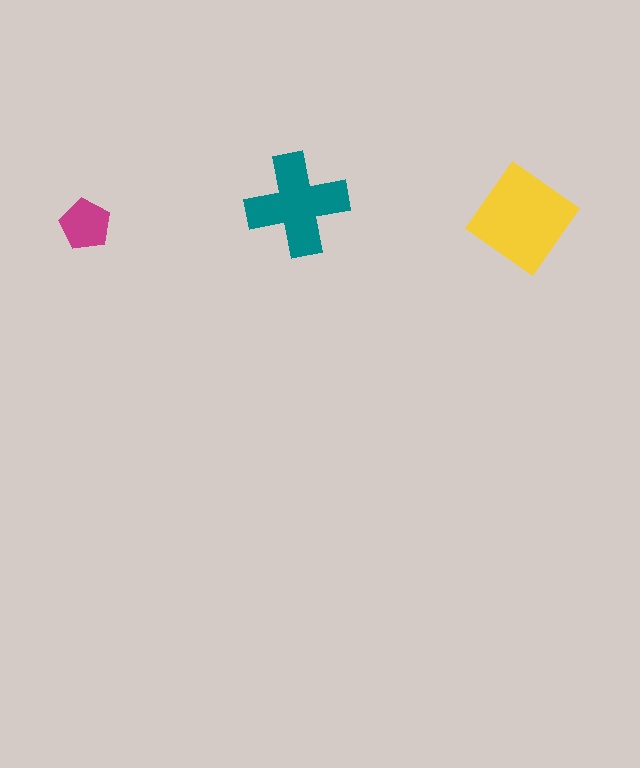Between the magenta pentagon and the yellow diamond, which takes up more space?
The yellow diamond.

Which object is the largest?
The yellow diamond.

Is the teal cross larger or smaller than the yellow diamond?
Smaller.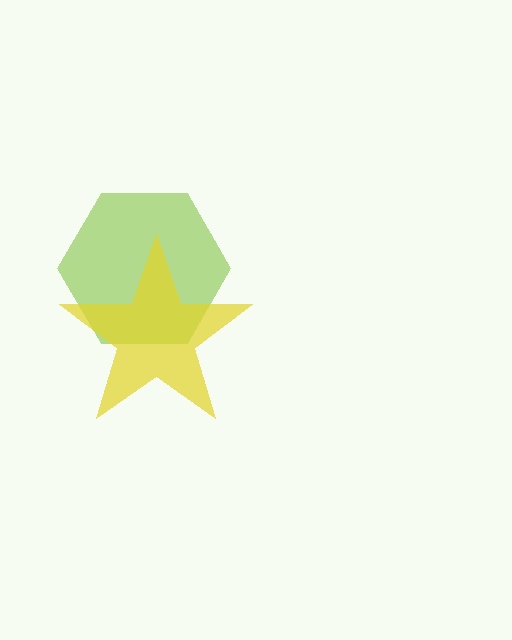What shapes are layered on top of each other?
The layered shapes are: a lime hexagon, a yellow star.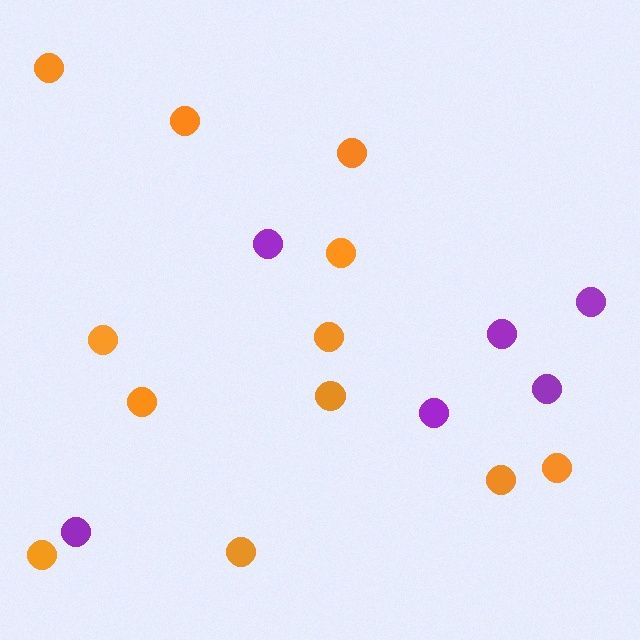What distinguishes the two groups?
There are 2 groups: one group of orange circles (12) and one group of purple circles (6).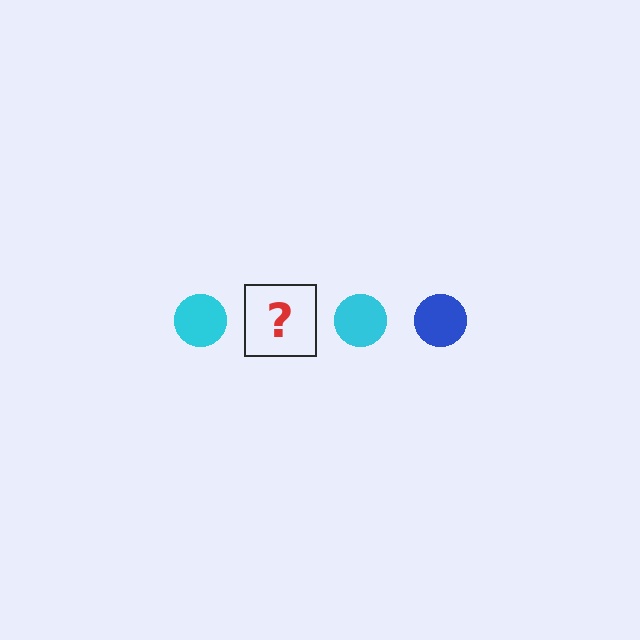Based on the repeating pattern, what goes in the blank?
The blank should be a blue circle.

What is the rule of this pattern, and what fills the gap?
The rule is that the pattern cycles through cyan, blue circles. The gap should be filled with a blue circle.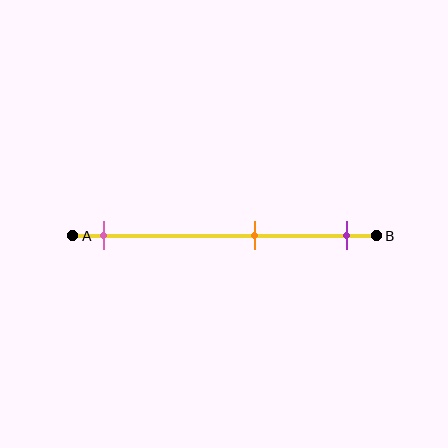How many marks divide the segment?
There are 3 marks dividing the segment.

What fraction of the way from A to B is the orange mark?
The orange mark is approximately 60% (0.6) of the way from A to B.